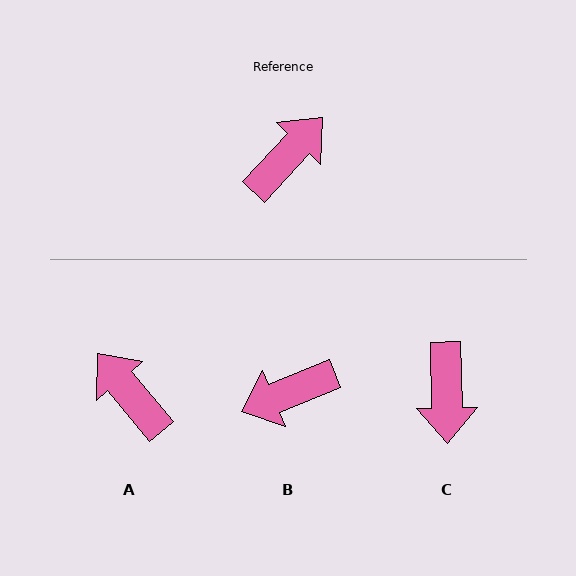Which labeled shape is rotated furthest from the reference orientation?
B, about 155 degrees away.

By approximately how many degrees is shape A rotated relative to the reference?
Approximately 82 degrees counter-clockwise.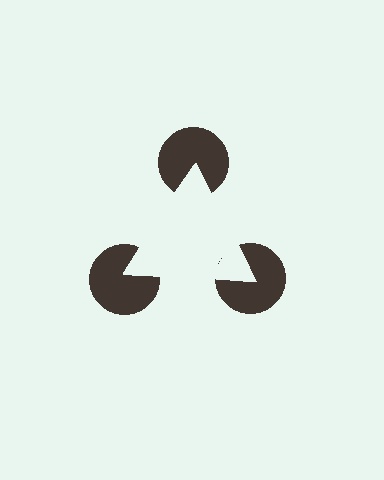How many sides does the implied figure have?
3 sides.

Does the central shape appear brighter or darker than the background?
It typically appears slightly brighter than the background, even though no actual brightness change is drawn.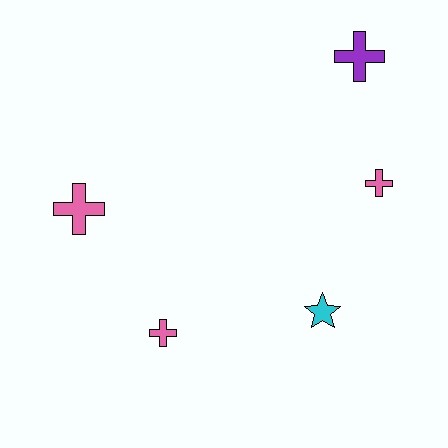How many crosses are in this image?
There are 4 crosses.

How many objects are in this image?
There are 5 objects.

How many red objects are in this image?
There are no red objects.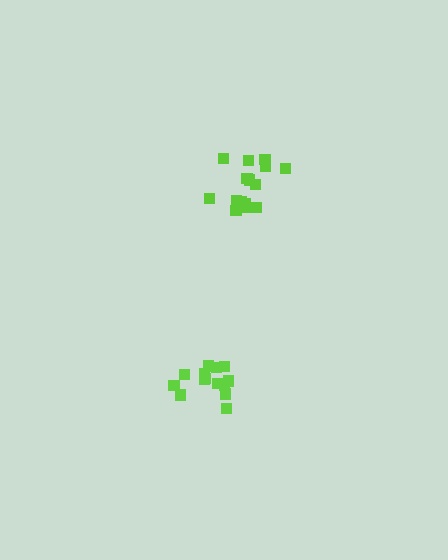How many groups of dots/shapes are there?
There are 2 groups.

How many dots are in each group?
Group 1: 14 dots, Group 2: 15 dots (29 total).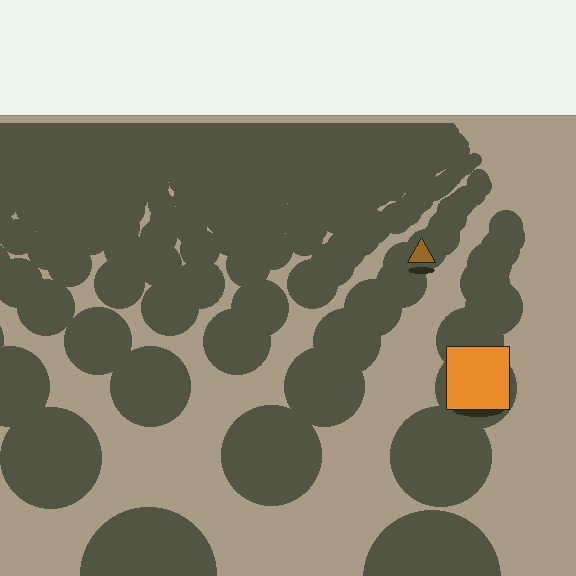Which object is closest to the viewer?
The orange square is closest. The texture marks near it are larger and more spread out.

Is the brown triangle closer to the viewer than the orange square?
No. The orange square is closer — you can tell from the texture gradient: the ground texture is coarser near it.